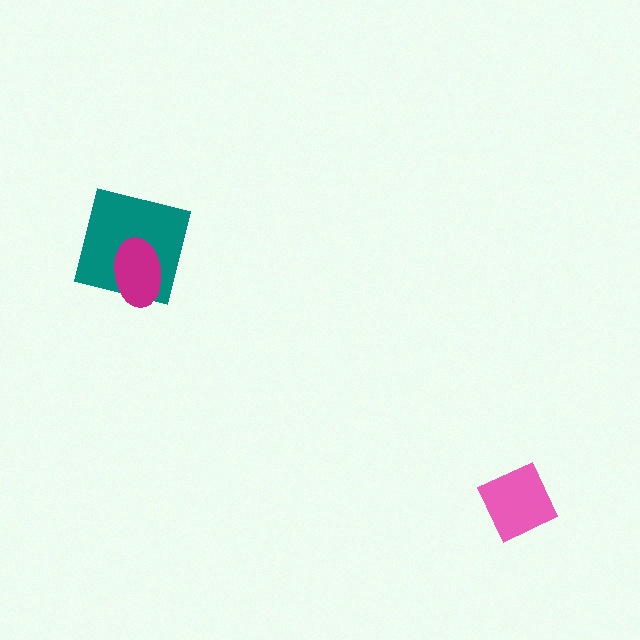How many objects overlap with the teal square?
1 object overlaps with the teal square.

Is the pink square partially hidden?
No, no other shape covers it.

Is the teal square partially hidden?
Yes, it is partially covered by another shape.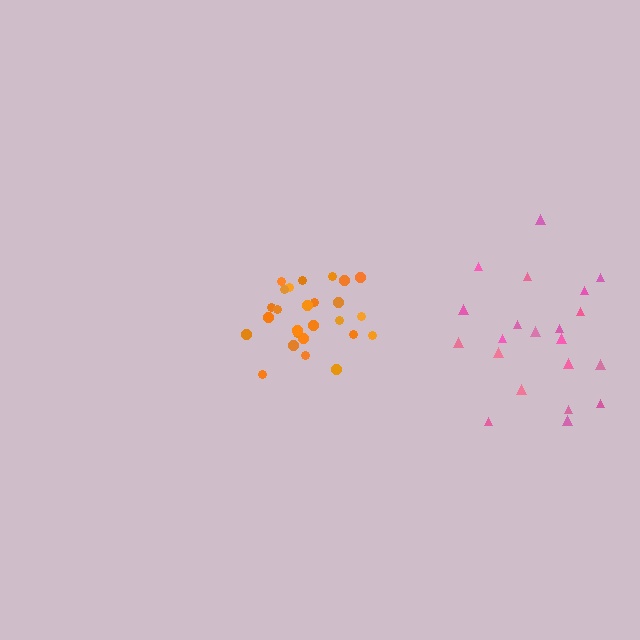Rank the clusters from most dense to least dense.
orange, pink.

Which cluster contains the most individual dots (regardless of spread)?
Orange (26).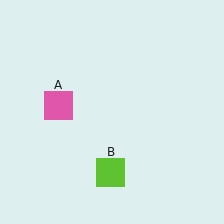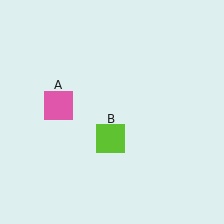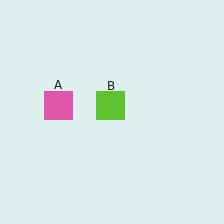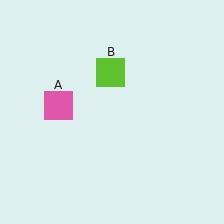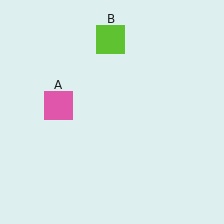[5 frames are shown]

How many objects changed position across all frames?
1 object changed position: lime square (object B).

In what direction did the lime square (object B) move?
The lime square (object B) moved up.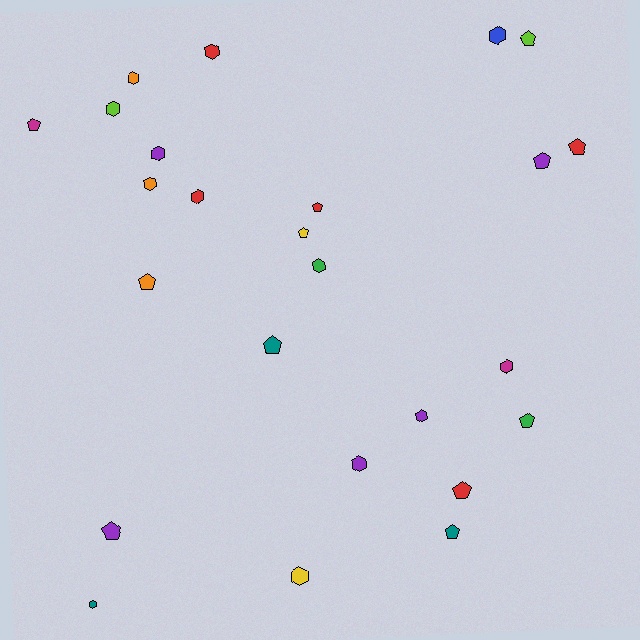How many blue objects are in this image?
There is 1 blue object.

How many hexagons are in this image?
There are 13 hexagons.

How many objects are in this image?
There are 25 objects.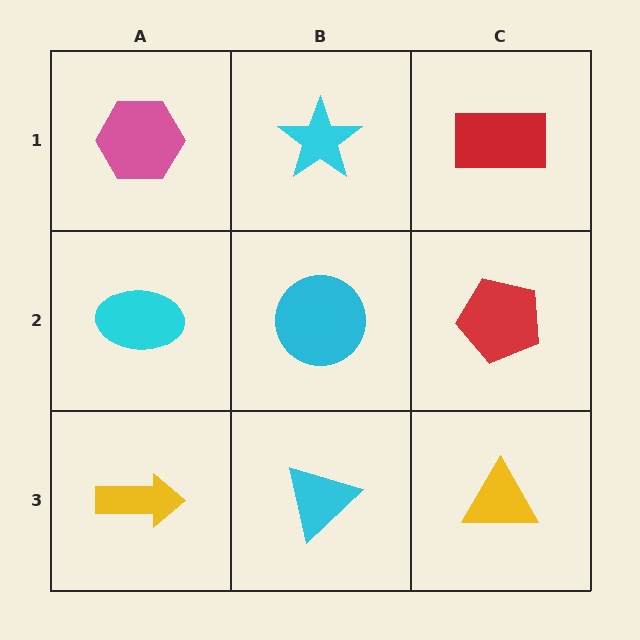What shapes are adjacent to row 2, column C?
A red rectangle (row 1, column C), a yellow triangle (row 3, column C), a cyan circle (row 2, column B).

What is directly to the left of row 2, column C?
A cyan circle.